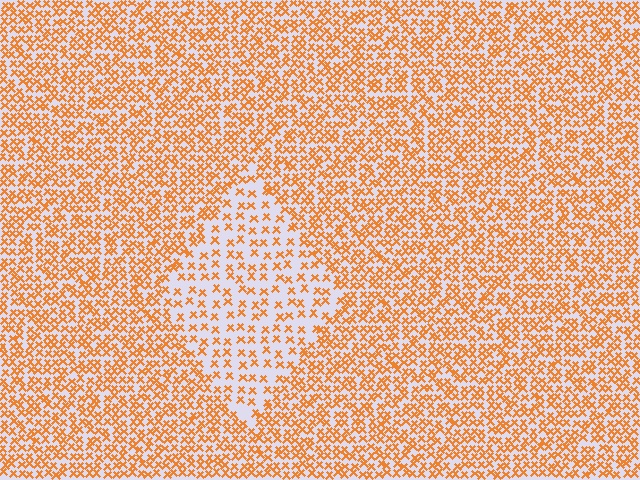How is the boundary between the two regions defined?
The boundary is defined by a change in element density (approximately 2.1x ratio). All elements are the same color, size, and shape.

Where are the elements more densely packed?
The elements are more densely packed outside the diamond boundary.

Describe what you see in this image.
The image contains small orange elements arranged at two different densities. A diamond-shaped region is visible where the elements are less densely packed than the surrounding area.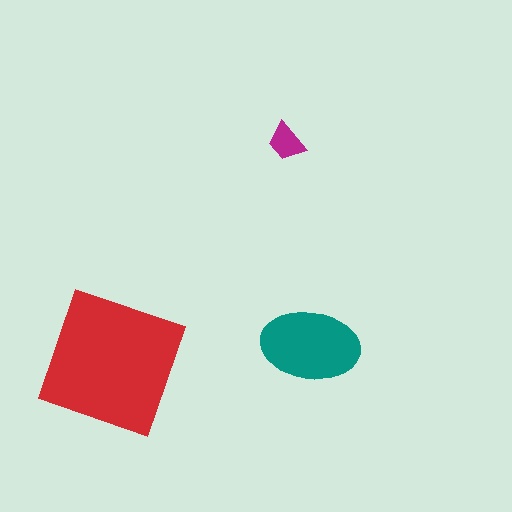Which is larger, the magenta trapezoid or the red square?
The red square.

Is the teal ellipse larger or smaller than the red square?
Smaller.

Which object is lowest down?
The red square is bottommost.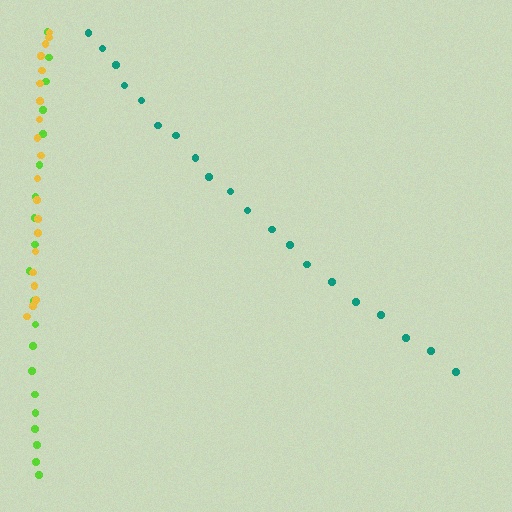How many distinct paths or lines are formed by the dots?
There are 3 distinct paths.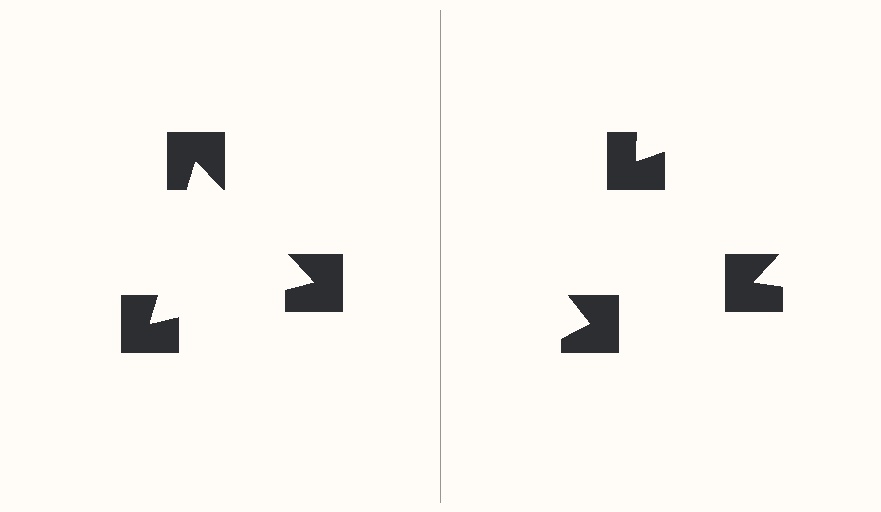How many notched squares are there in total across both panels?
6 — 3 on each side.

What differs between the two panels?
The notched squares are positioned identically on both sides; only the wedge orientations differ. On the left they align to a triangle; on the right they are misaligned.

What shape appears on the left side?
An illusory triangle.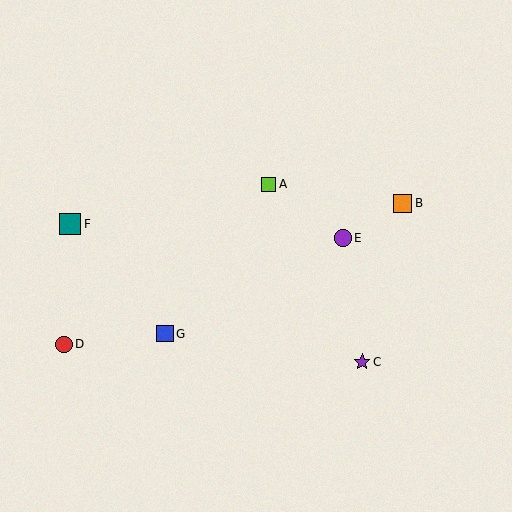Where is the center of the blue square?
The center of the blue square is at (165, 334).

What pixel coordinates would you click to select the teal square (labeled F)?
Click at (70, 224) to select the teal square F.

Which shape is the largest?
The teal square (labeled F) is the largest.